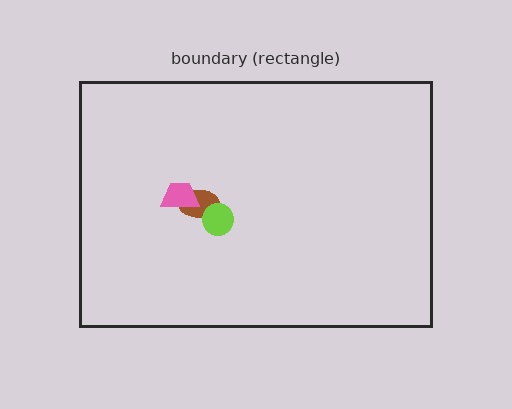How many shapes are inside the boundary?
3 inside, 0 outside.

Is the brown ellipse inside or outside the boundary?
Inside.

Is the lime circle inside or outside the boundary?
Inside.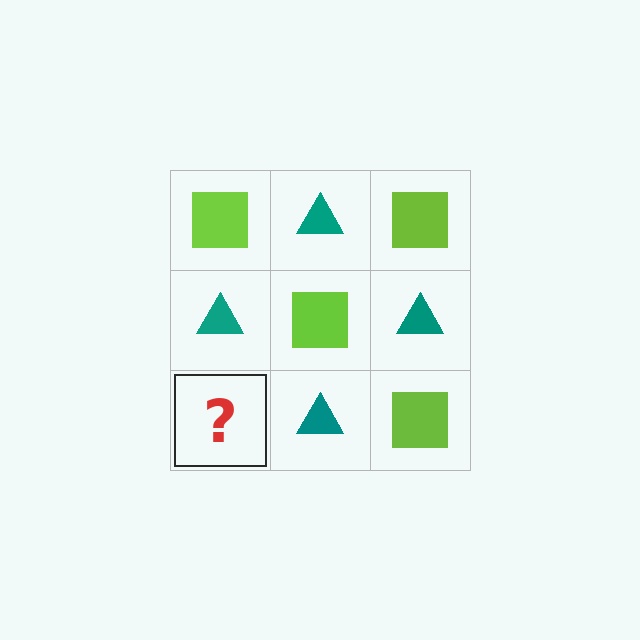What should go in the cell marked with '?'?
The missing cell should contain a lime square.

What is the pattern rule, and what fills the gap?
The rule is that it alternates lime square and teal triangle in a checkerboard pattern. The gap should be filled with a lime square.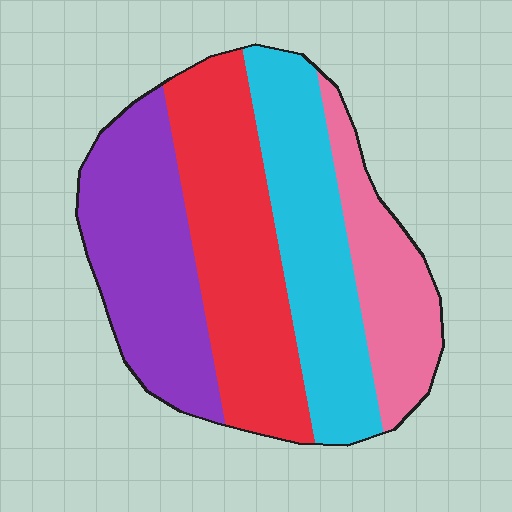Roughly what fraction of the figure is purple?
Purple covers roughly 25% of the figure.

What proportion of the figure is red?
Red takes up between a quarter and a half of the figure.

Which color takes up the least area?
Pink, at roughly 15%.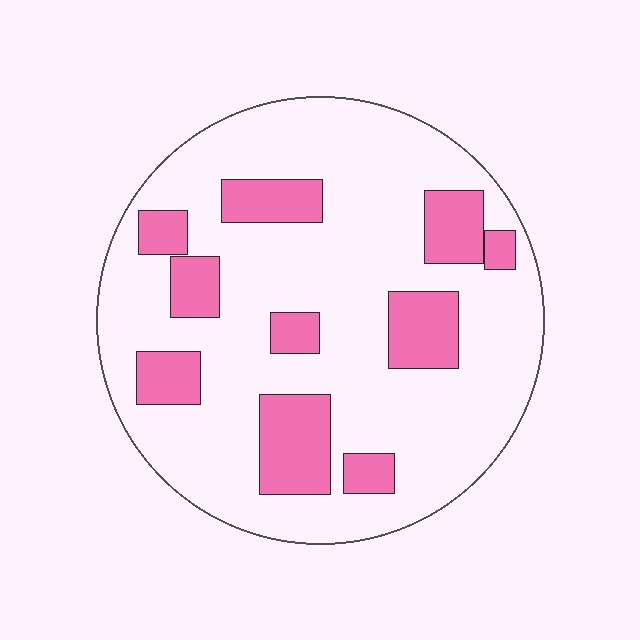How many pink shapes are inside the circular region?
10.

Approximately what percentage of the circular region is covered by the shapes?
Approximately 25%.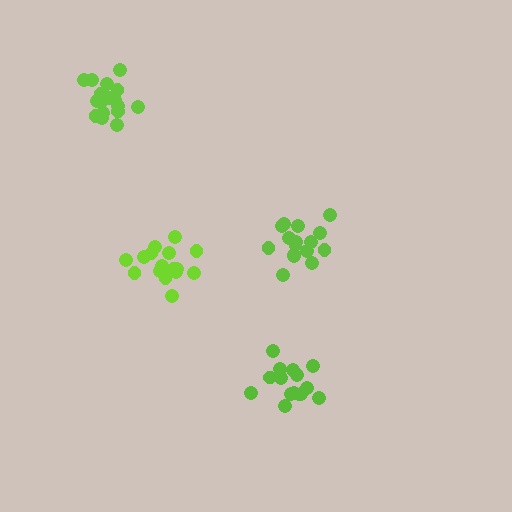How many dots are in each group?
Group 1: 15 dots, Group 2: 16 dots, Group 3: 18 dots, Group 4: 18 dots (67 total).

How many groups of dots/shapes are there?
There are 4 groups.